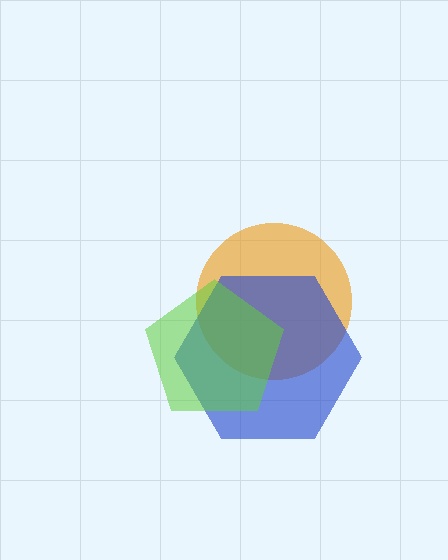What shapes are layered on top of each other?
The layered shapes are: an orange circle, a blue hexagon, a lime pentagon.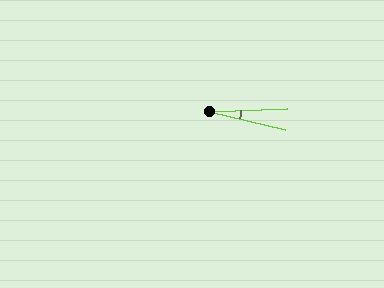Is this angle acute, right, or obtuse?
It is acute.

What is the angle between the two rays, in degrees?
Approximately 15 degrees.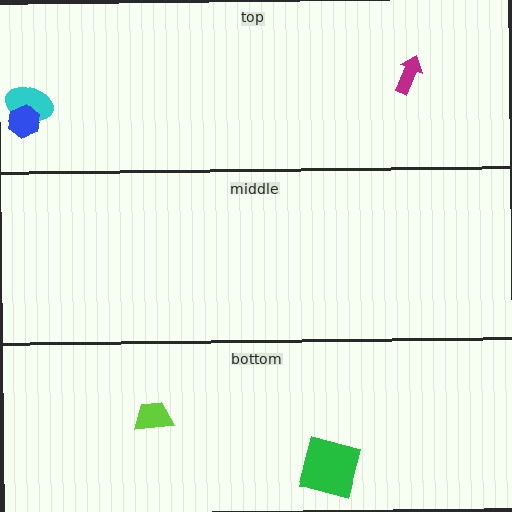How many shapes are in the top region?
3.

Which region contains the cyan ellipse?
The top region.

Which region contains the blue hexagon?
The top region.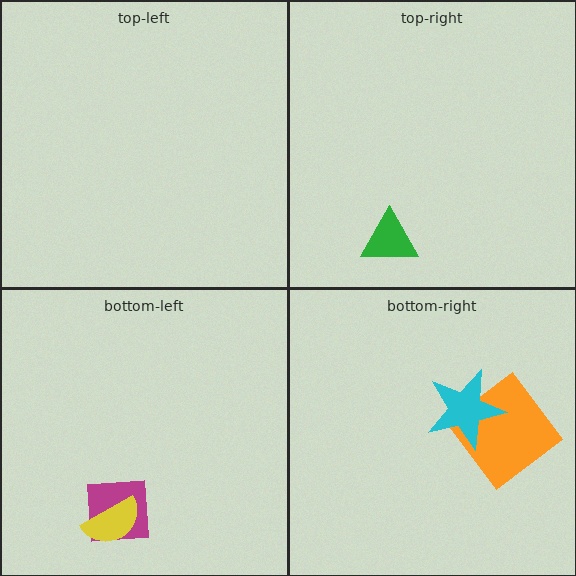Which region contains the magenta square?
The bottom-left region.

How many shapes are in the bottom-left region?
2.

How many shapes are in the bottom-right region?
2.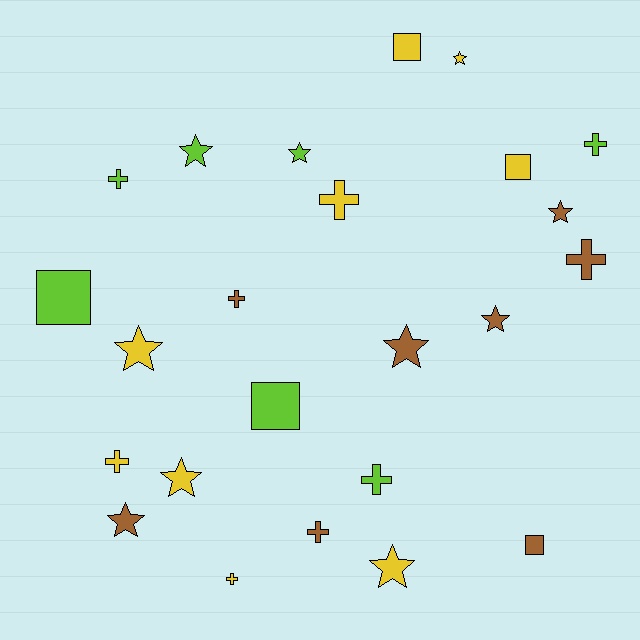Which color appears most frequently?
Yellow, with 9 objects.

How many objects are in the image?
There are 24 objects.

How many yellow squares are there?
There are 2 yellow squares.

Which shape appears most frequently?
Star, with 10 objects.